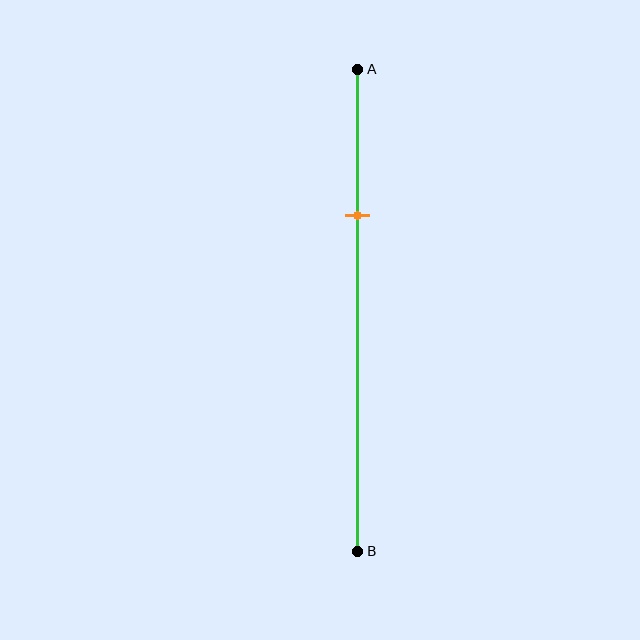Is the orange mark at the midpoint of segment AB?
No, the mark is at about 30% from A, not at the 50% midpoint.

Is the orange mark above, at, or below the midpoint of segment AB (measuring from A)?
The orange mark is above the midpoint of segment AB.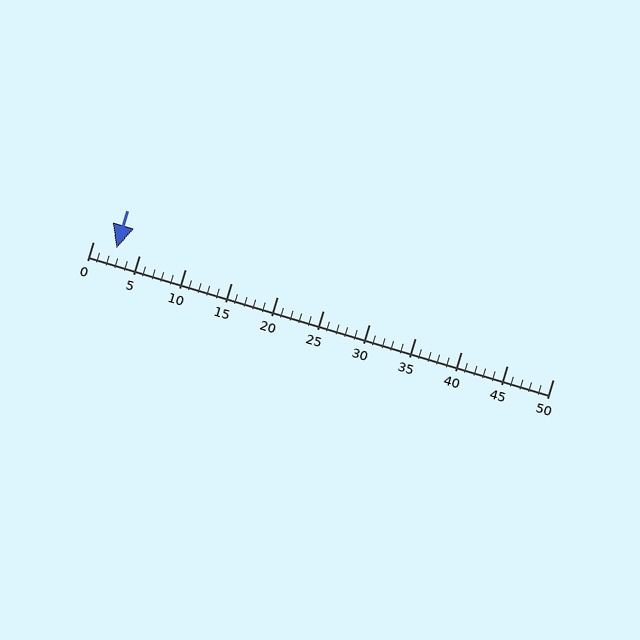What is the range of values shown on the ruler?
The ruler shows values from 0 to 50.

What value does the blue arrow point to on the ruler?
The blue arrow points to approximately 2.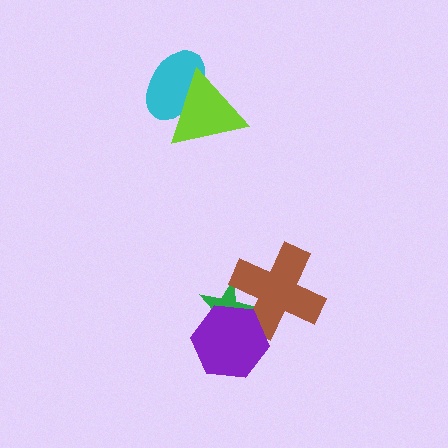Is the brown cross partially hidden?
Yes, it is partially covered by another shape.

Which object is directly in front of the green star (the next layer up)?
The brown cross is directly in front of the green star.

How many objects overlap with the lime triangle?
1 object overlaps with the lime triangle.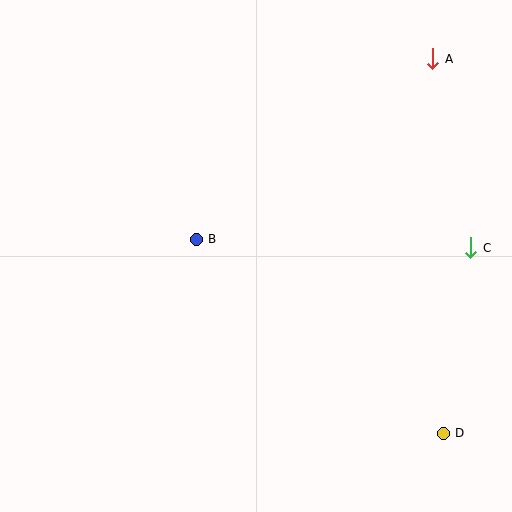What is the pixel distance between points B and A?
The distance between B and A is 298 pixels.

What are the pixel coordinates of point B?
Point B is at (196, 239).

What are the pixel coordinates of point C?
Point C is at (471, 248).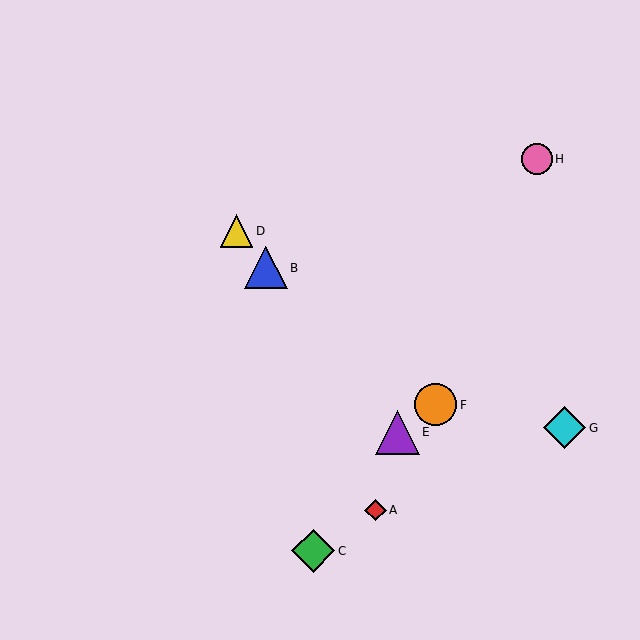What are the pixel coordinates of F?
Object F is at (435, 405).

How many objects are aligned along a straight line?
3 objects (B, D, E) are aligned along a straight line.